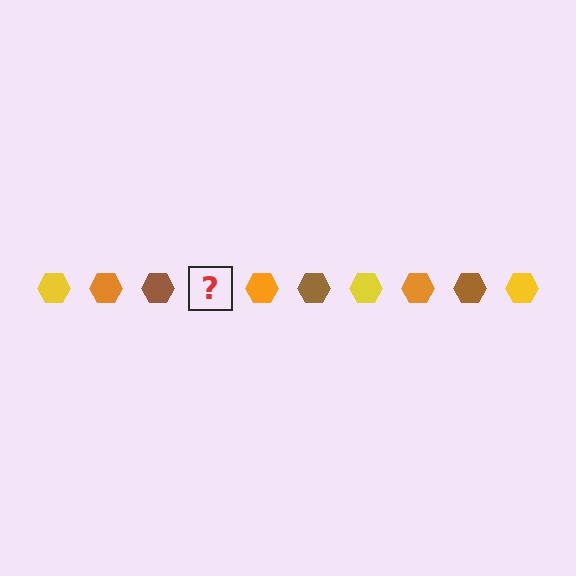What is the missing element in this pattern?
The missing element is a yellow hexagon.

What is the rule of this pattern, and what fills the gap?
The rule is that the pattern cycles through yellow, orange, brown hexagons. The gap should be filled with a yellow hexagon.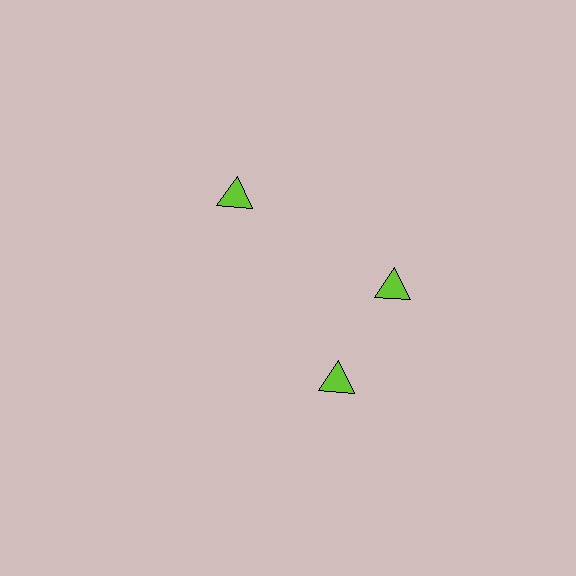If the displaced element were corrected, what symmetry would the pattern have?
It would have 3-fold rotational symmetry — the pattern would map onto itself every 120 degrees.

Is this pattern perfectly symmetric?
No. The 3 lime triangles are arranged in a ring, but one element near the 7 o'clock position is rotated out of alignment along the ring, breaking the 3-fold rotational symmetry.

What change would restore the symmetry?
The symmetry would be restored by rotating it back into even spacing with its neighbors so that all 3 triangles sit at equal angles and equal distance from the center.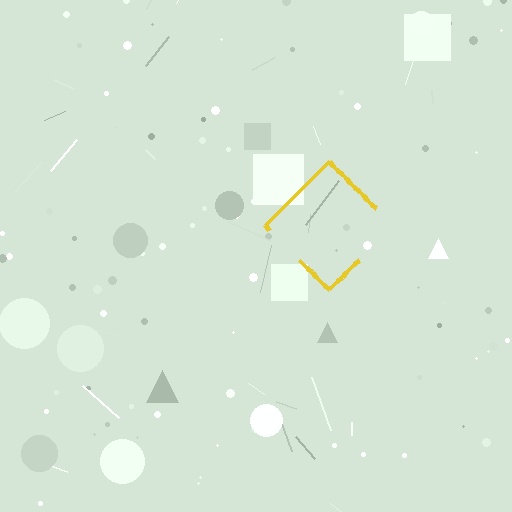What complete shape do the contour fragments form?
The contour fragments form a diamond.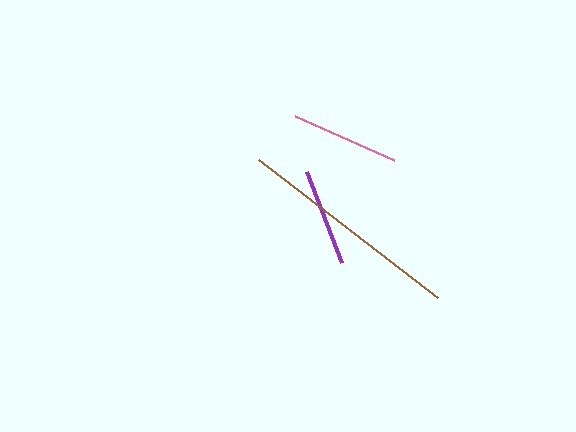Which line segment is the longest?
The brown line is the longest at approximately 227 pixels.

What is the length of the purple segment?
The purple segment is approximately 97 pixels long.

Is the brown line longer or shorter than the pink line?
The brown line is longer than the pink line.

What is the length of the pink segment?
The pink segment is approximately 108 pixels long.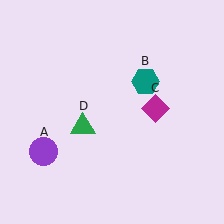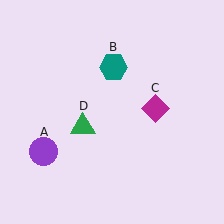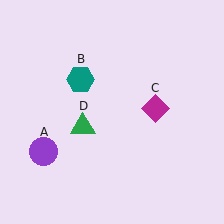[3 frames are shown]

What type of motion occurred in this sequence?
The teal hexagon (object B) rotated counterclockwise around the center of the scene.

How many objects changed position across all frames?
1 object changed position: teal hexagon (object B).